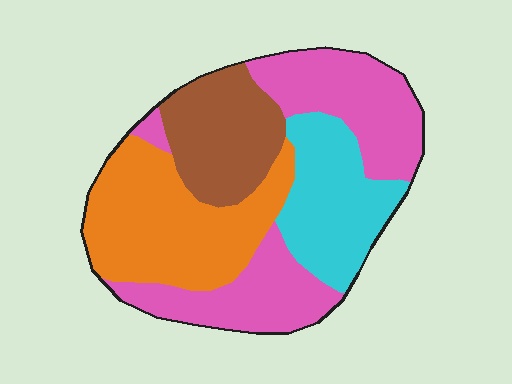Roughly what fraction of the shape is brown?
Brown takes up less than a quarter of the shape.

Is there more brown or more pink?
Pink.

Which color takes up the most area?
Pink, at roughly 35%.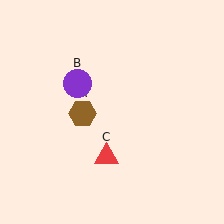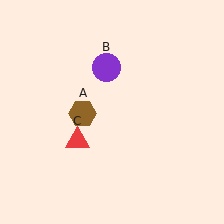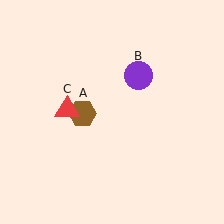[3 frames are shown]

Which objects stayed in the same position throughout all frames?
Brown hexagon (object A) remained stationary.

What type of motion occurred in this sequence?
The purple circle (object B), red triangle (object C) rotated clockwise around the center of the scene.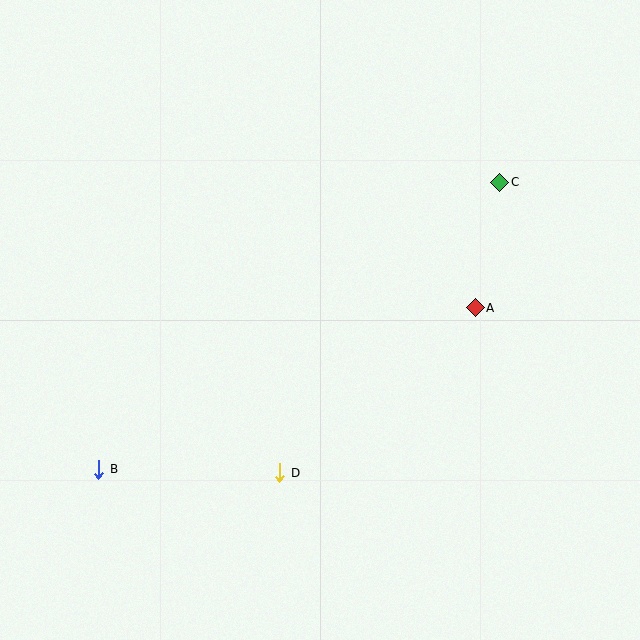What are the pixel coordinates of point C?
Point C is at (500, 182).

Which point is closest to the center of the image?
Point A at (475, 308) is closest to the center.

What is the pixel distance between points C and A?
The distance between C and A is 128 pixels.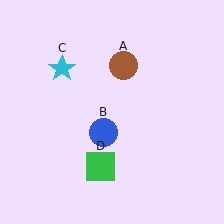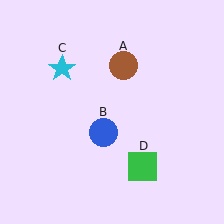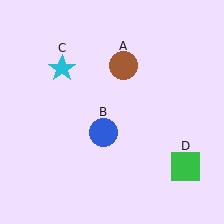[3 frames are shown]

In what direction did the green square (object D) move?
The green square (object D) moved right.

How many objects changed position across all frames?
1 object changed position: green square (object D).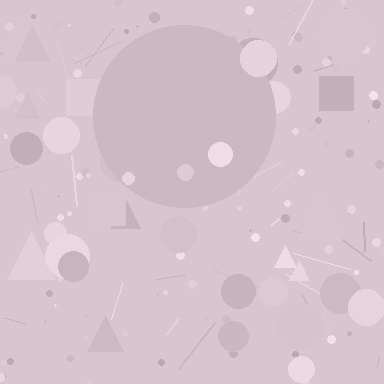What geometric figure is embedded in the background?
A circle is embedded in the background.